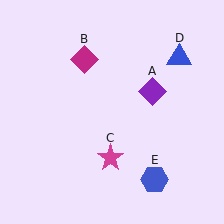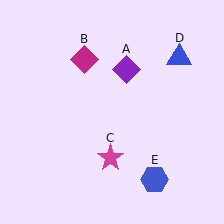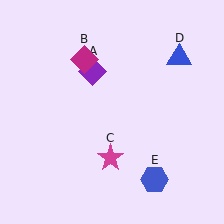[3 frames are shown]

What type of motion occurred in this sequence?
The purple diamond (object A) rotated counterclockwise around the center of the scene.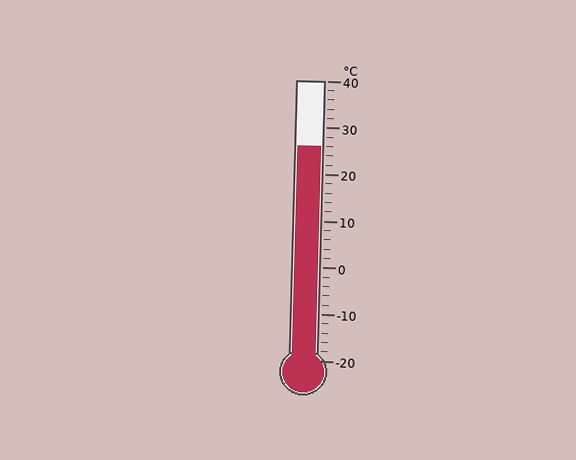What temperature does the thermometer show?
The thermometer shows approximately 26°C.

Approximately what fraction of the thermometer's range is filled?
The thermometer is filled to approximately 75% of its range.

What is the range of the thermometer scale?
The thermometer scale ranges from -20°C to 40°C.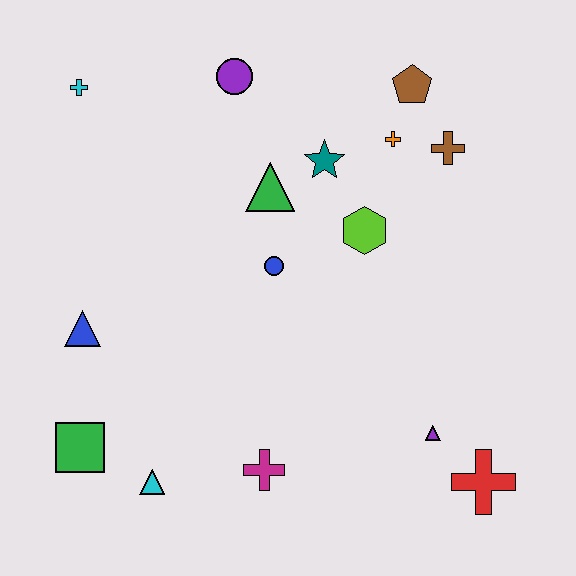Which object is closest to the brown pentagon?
The orange cross is closest to the brown pentagon.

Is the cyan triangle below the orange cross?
Yes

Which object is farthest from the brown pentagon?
The green square is farthest from the brown pentagon.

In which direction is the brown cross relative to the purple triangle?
The brown cross is above the purple triangle.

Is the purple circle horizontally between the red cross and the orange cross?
No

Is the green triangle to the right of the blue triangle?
Yes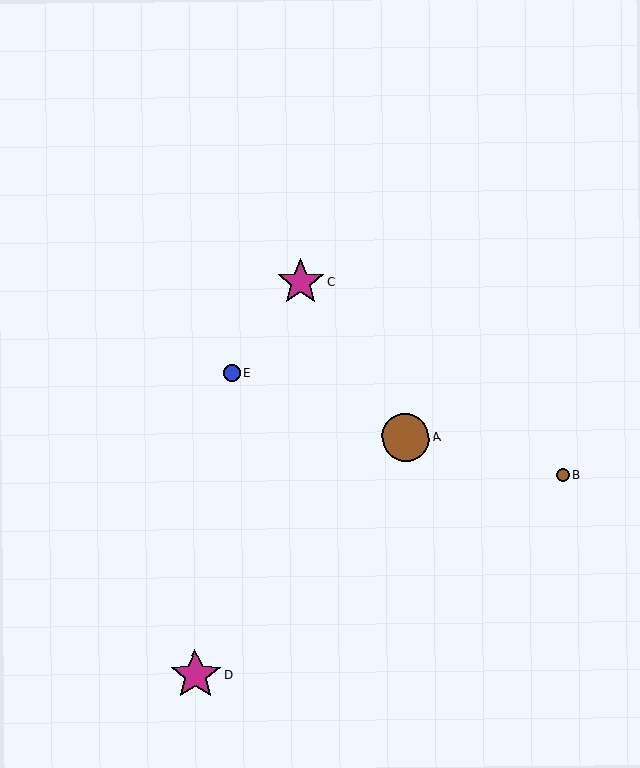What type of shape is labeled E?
Shape E is a blue circle.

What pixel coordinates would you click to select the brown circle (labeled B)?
Click at (563, 475) to select the brown circle B.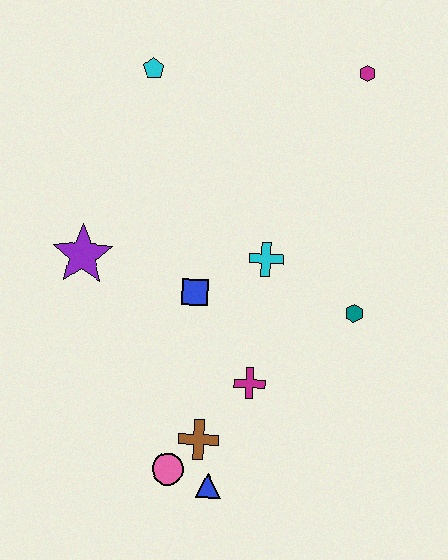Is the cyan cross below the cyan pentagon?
Yes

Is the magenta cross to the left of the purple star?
No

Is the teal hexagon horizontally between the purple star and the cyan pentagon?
No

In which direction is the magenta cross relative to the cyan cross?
The magenta cross is below the cyan cross.